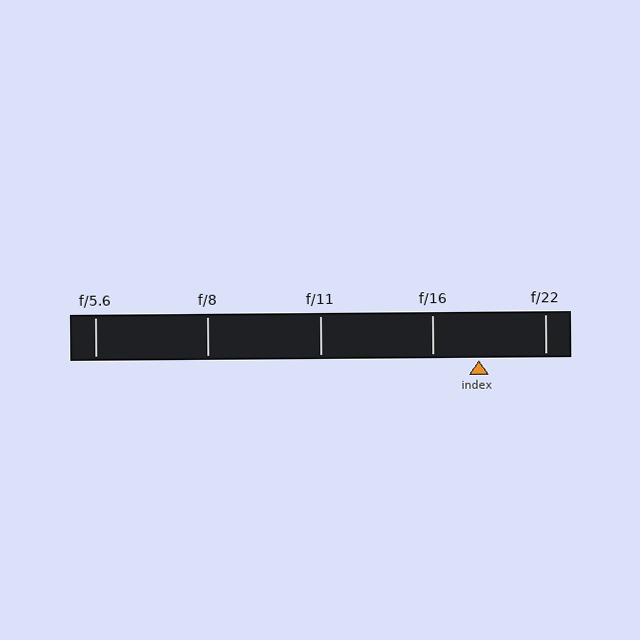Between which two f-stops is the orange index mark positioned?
The index mark is between f/16 and f/22.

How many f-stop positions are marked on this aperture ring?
There are 5 f-stop positions marked.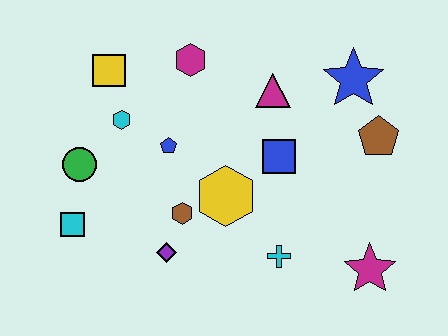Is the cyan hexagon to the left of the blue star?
Yes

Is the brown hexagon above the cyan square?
Yes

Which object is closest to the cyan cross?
The yellow hexagon is closest to the cyan cross.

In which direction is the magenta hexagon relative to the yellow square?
The magenta hexagon is to the right of the yellow square.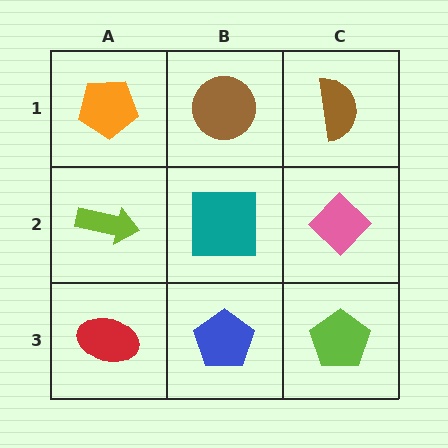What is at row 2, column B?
A teal square.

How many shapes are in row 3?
3 shapes.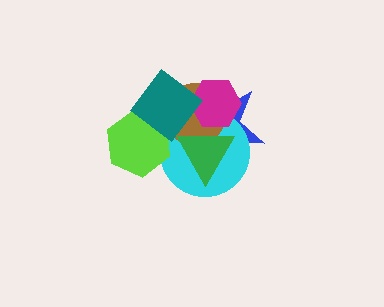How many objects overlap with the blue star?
5 objects overlap with the blue star.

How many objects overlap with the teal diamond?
6 objects overlap with the teal diamond.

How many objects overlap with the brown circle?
5 objects overlap with the brown circle.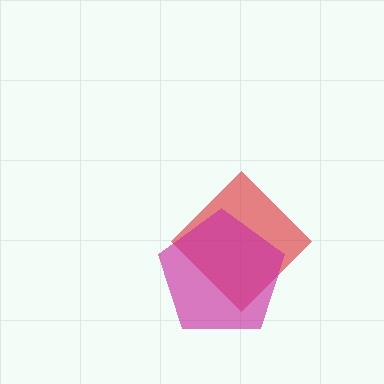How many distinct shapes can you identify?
There are 2 distinct shapes: a red diamond, a magenta pentagon.